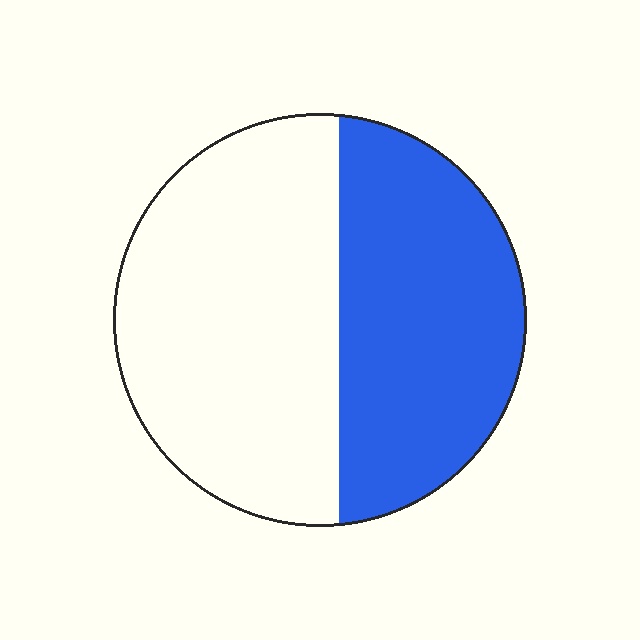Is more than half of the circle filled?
No.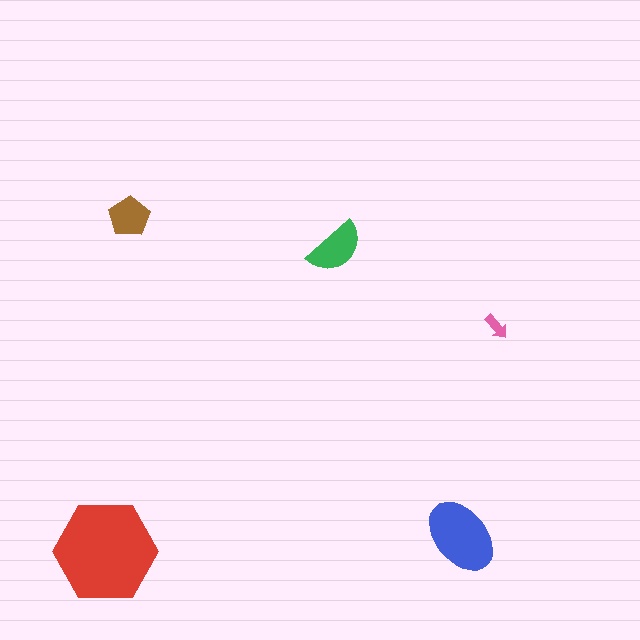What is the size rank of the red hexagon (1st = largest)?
1st.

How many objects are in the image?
There are 5 objects in the image.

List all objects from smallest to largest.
The pink arrow, the brown pentagon, the green semicircle, the blue ellipse, the red hexagon.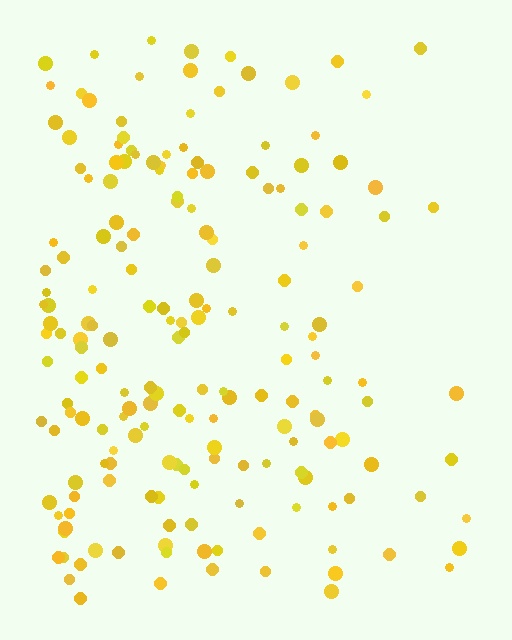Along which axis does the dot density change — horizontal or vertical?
Horizontal.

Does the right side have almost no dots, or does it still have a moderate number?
Still a moderate number, just noticeably fewer than the left.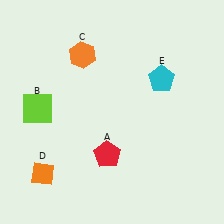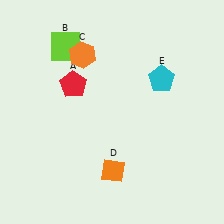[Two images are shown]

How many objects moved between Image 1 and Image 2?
3 objects moved between the two images.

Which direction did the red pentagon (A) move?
The red pentagon (A) moved up.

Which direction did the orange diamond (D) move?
The orange diamond (D) moved right.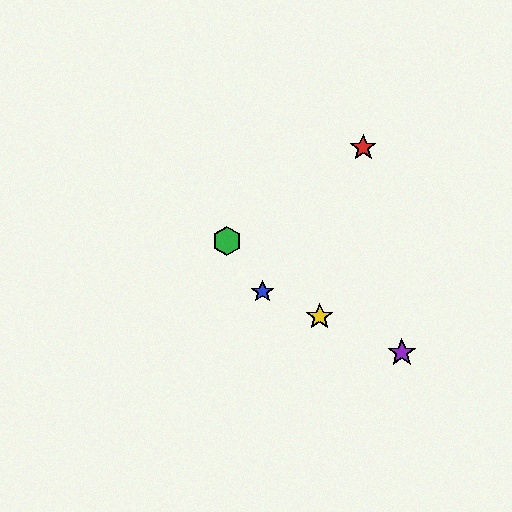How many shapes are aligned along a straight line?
3 shapes (the blue star, the yellow star, the purple star) are aligned along a straight line.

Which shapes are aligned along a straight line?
The blue star, the yellow star, the purple star are aligned along a straight line.